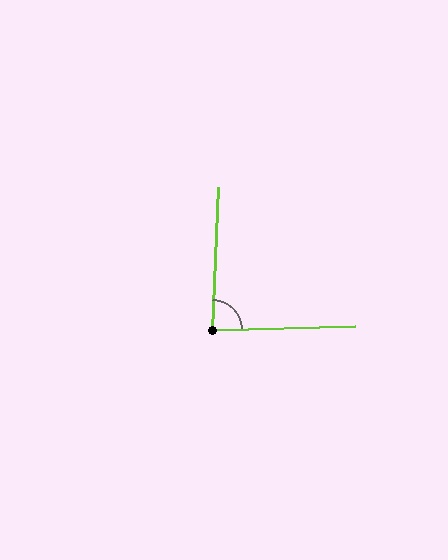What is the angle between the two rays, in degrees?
Approximately 86 degrees.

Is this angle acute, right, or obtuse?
It is approximately a right angle.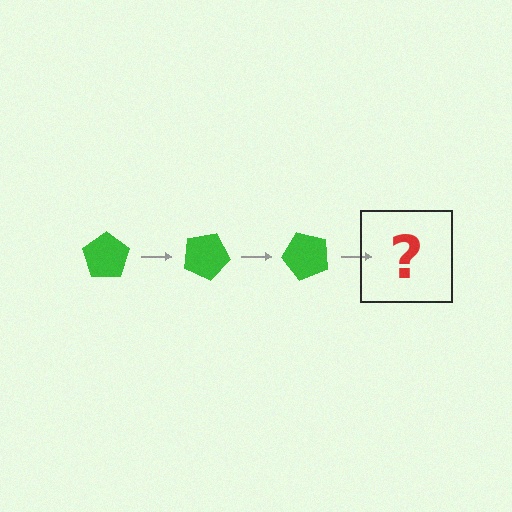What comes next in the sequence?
The next element should be a green pentagon rotated 75 degrees.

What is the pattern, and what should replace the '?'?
The pattern is that the pentagon rotates 25 degrees each step. The '?' should be a green pentagon rotated 75 degrees.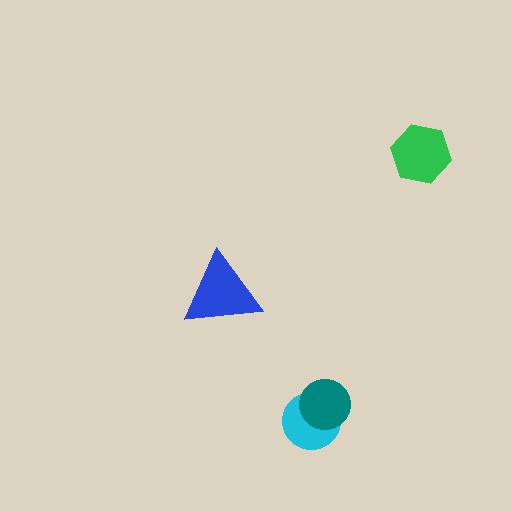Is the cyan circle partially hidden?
Yes, it is partially covered by another shape.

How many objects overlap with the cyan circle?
1 object overlaps with the cyan circle.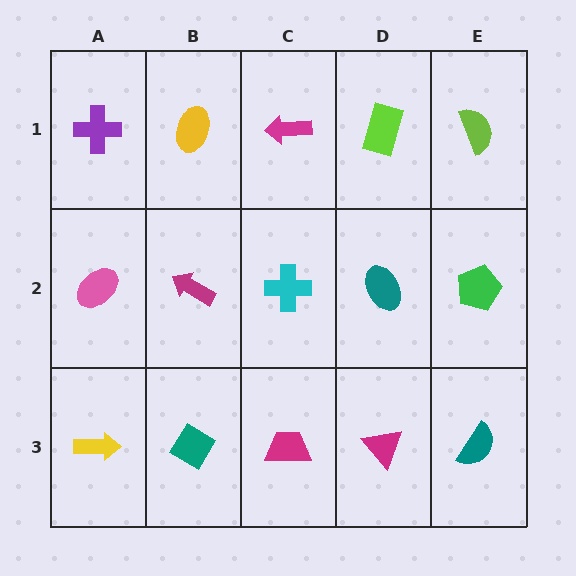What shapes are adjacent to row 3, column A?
A pink ellipse (row 2, column A), a teal diamond (row 3, column B).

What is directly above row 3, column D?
A teal ellipse.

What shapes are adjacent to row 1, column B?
A magenta arrow (row 2, column B), a purple cross (row 1, column A), a magenta arrow (row 1, column C).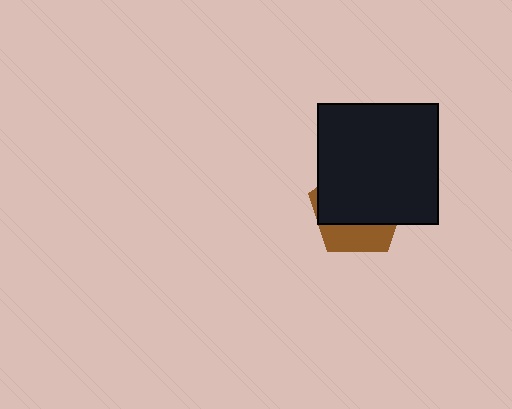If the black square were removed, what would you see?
You would see the complete brown pentagon.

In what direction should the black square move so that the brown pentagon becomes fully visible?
The black square should move up. That is the shortest direction to clear the overlap and leave the brown pentagon fully visible.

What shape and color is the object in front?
The object in front is a black square.